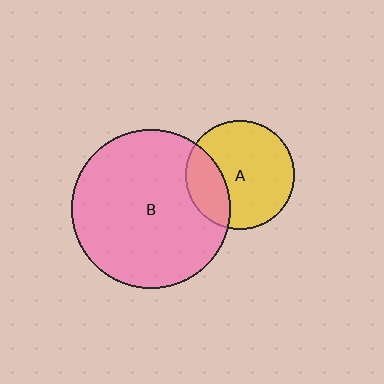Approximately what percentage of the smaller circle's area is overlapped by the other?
Approximately 25%.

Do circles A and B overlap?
Yes.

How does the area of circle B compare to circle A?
Approximately 2.2 times.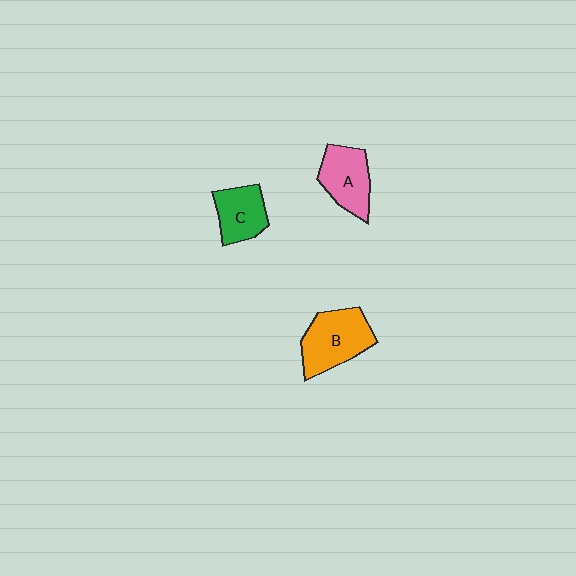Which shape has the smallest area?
Shape C (green).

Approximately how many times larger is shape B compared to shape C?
Approximately 1.4 times.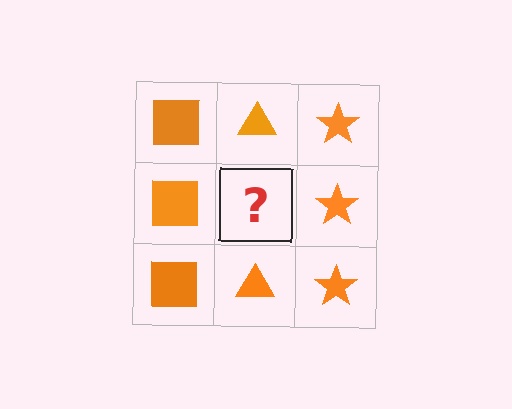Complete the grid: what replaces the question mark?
The question mark should be replaced with an orange triangle.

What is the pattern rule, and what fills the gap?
The rule is that each column has a consistent shape. The gap should be filled with an orange triangle.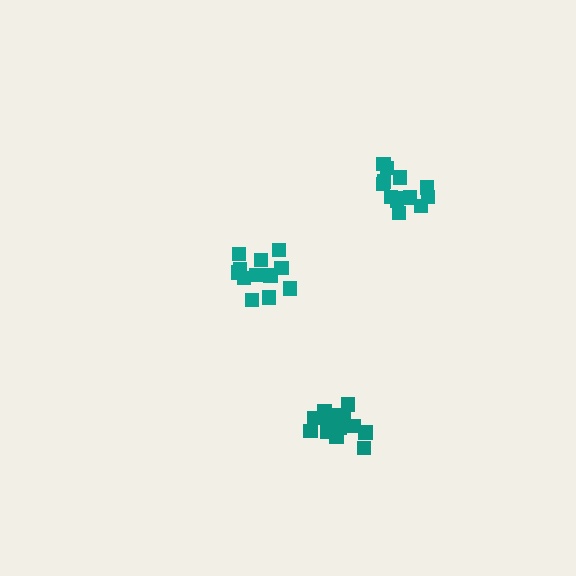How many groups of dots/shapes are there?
There are 3 groups.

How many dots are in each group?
Group 1: 14 dots, Group 2: 13 dots, Group 3: 12 dots (39 total).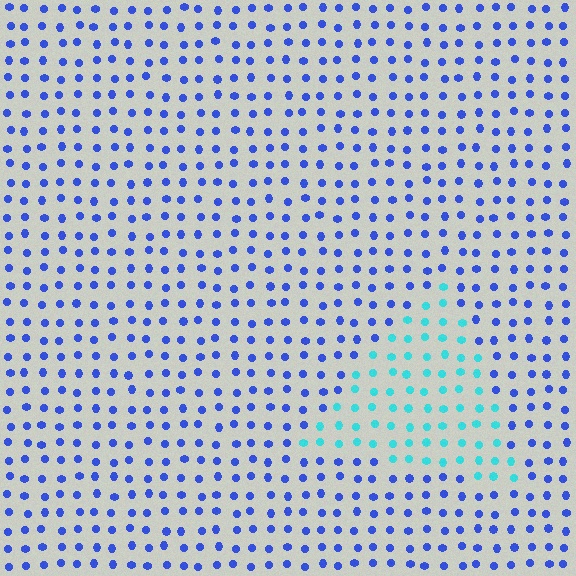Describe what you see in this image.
The image is filled with small blue elements in a uniform arrangement. A triangle-shaped region is visible where the elements are tinted to a slightly different hue, forming a subtle color boundary.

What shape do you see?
I see a triangle.